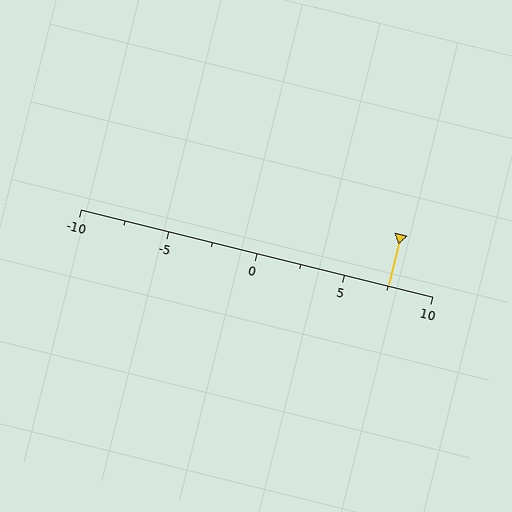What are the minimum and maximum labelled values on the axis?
The axis runs from -10 to 10.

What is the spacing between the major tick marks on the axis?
The major ticks are spaced 5 apart.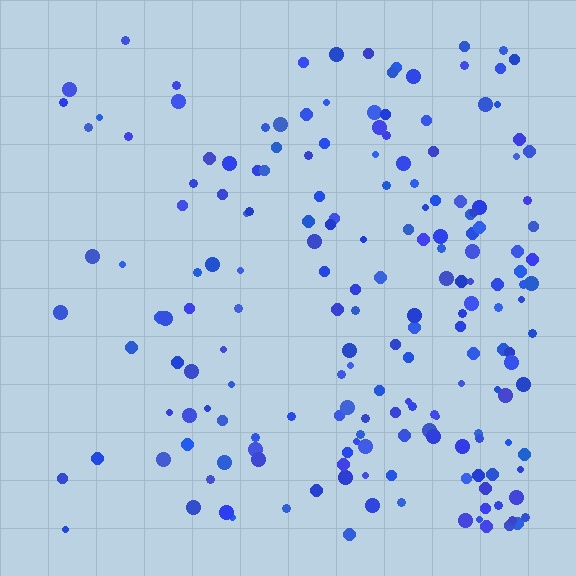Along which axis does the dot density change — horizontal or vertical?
Horizontal.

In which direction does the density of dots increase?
From left to right, with the right side densest.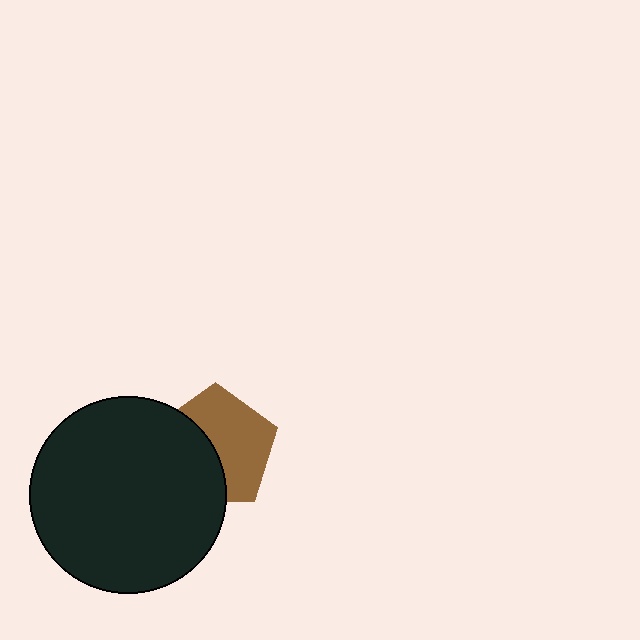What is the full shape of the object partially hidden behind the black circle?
The partially hidden object is a brown pentagon.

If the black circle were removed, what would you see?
You would see the complete brown pentagon.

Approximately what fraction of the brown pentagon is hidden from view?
Roughly 44% of the brown pentagon is hidden behind the black circle.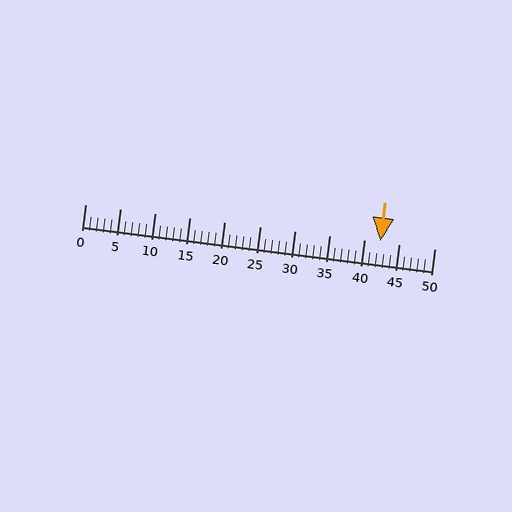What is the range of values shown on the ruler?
The ruler shows values from 0 to 50.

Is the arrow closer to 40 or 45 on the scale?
The arrow is closer to 40.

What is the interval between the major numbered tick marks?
The major tick marks are spaced 5 units apart.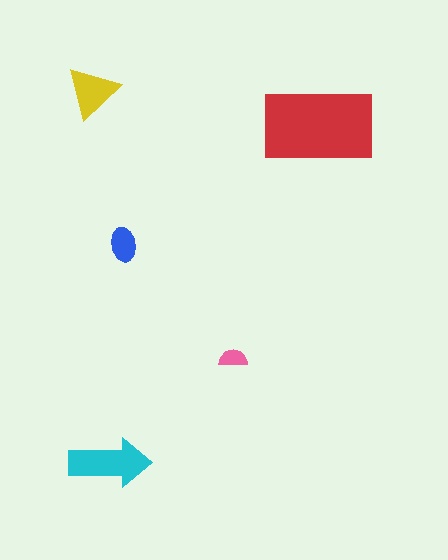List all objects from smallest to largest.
The pink semicircle, the blue ellipse, the yellow triangle, the cyan arrow, the red rectangle.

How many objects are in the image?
There are 5 objects in the image.